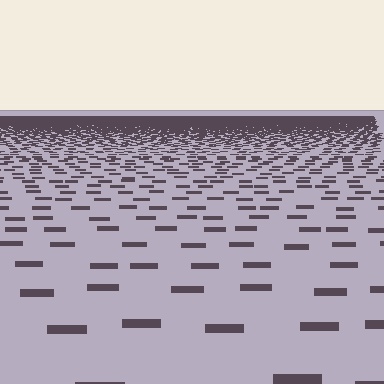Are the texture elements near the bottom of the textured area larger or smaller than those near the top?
Larger. Near the bottom, elements are closer to the viewer and appear at a bigger on-screen size.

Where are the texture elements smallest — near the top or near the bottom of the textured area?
Near the top.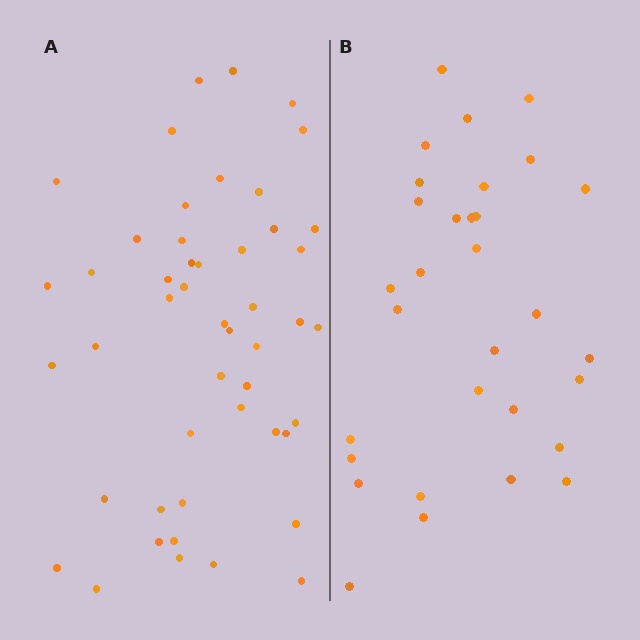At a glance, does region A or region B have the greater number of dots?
Region A (the left region) has more dots.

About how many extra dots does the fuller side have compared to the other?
Region A has approximately 15 more dots than region B.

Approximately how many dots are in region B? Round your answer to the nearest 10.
About 30 dots. (The exact count is 31, which rounds to 30.)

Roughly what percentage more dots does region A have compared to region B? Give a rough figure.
About 55% more.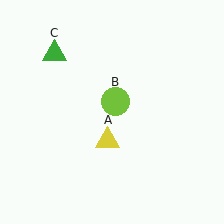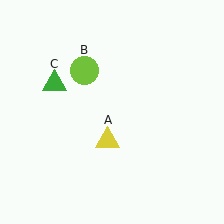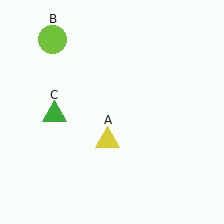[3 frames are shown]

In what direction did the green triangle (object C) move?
The green triangle (object C) moved down.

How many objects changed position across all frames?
2 objects changed position: lime circle (object B), green triangle (object C).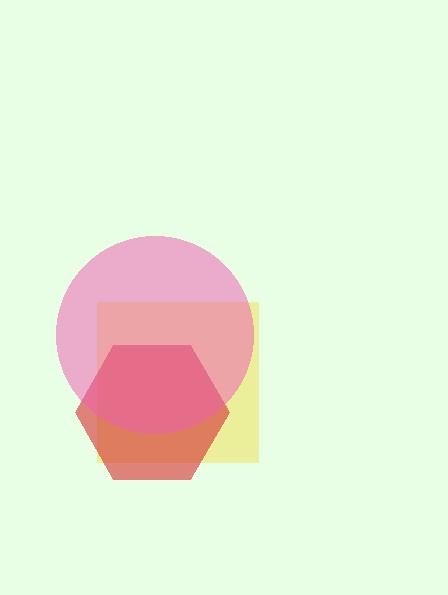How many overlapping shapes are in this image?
There are 3 overlapping shapes in the image.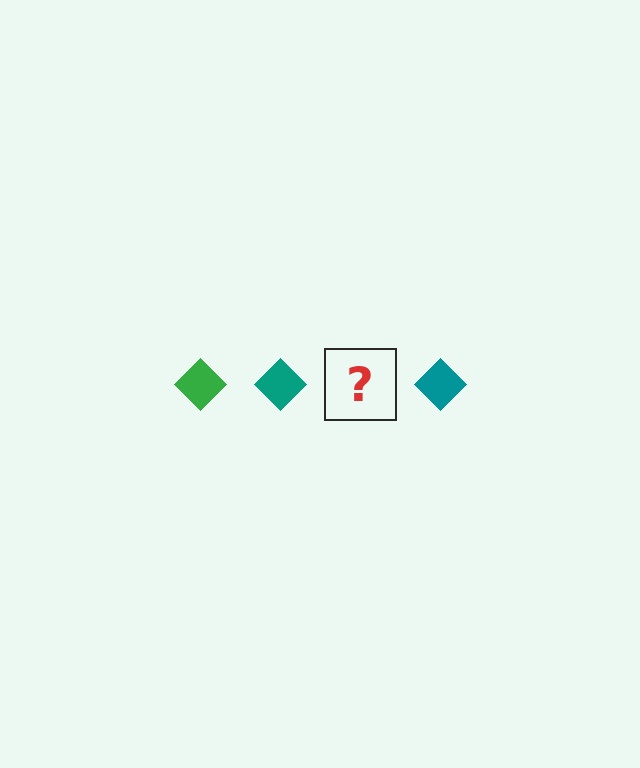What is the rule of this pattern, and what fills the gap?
The rule is that the pattern cycles through green, teal diamonds. The gap should be filled with a green diamond.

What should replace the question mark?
The question mark should be replaced with a green diamond.